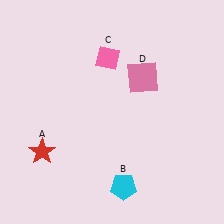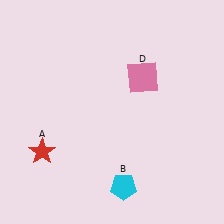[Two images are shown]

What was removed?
The pink diamond (C) was removed in Image 2.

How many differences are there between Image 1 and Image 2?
There is 1 difference between the two images.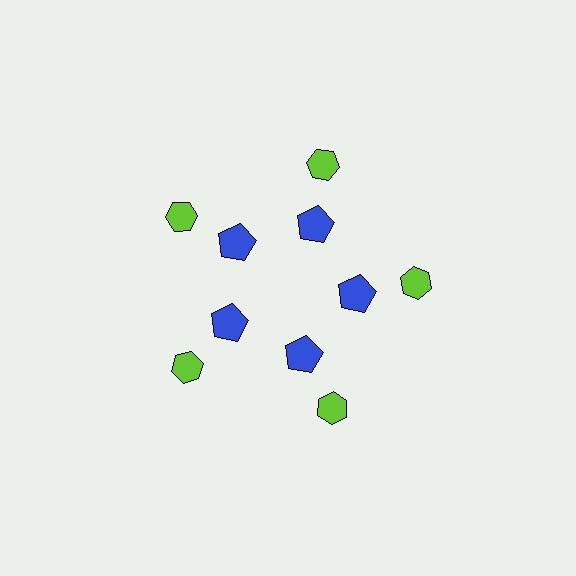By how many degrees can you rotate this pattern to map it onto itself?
The pattern maps onto itself every 72 degrees of rotation.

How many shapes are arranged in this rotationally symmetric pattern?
There are 10 shapes, arranged in 5 groups of 2.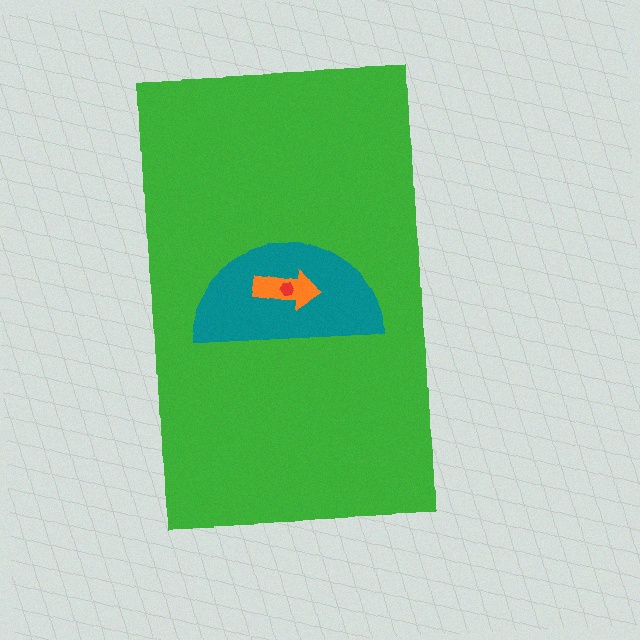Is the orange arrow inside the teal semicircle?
Yes.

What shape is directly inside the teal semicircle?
The orange arrow.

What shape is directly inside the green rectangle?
The teal semicircle.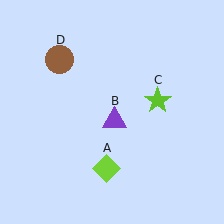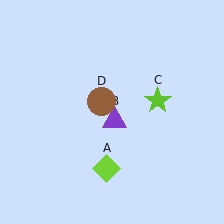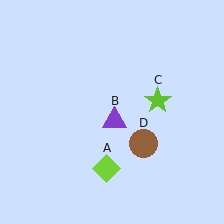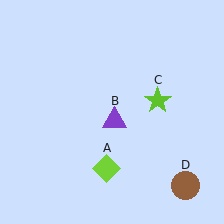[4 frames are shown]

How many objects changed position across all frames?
1 object changed position: brown circle (object D).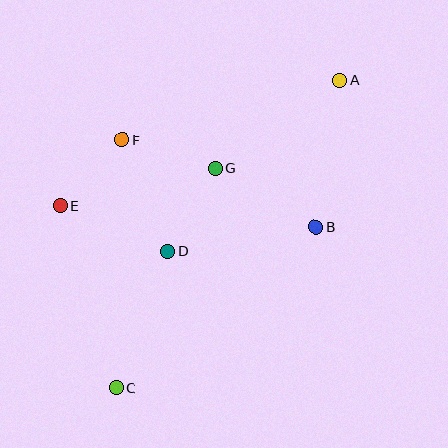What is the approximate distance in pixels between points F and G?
The distance between F and G is approximately 97 pixels.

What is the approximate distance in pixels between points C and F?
The distance between C and F is approximately 248 pixels.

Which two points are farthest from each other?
Points A and C are farthest from each other.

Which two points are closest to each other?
Points E and F are closest to each other.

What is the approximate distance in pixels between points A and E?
The distance between A and E is approximately 306 pixels.